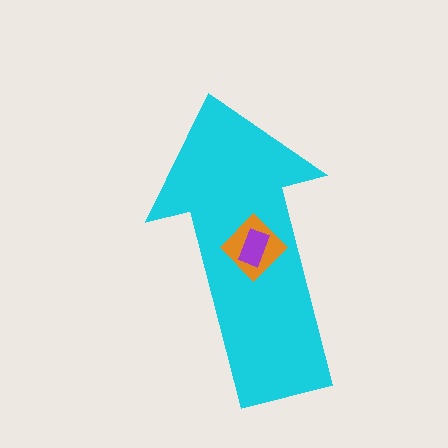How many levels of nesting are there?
3.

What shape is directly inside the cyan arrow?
The orange diamond.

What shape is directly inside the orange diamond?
The purple rectangle.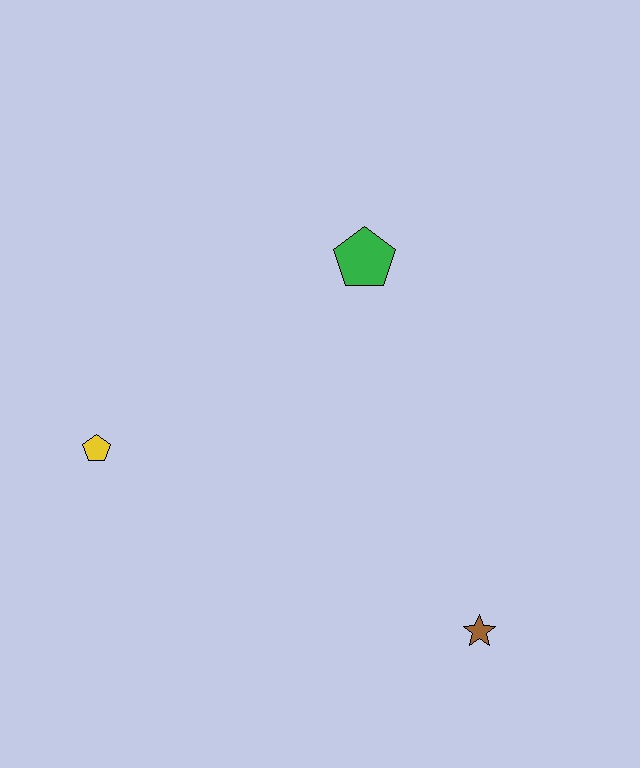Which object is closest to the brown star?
The green pentagon is closest to the brown star.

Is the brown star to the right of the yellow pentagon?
Yes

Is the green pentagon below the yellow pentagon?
No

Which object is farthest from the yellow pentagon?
The brown star is farthest from the yellow pentagon.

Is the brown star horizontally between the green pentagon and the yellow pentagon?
No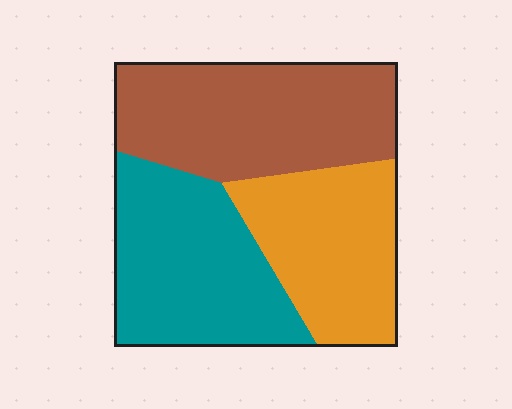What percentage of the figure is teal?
Teal takes up about one third (1/3) of the figure.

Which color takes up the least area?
Orange, at roughly 30%.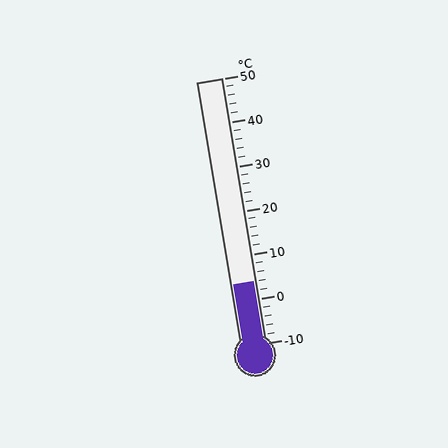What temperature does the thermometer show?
The thermometer shows approximately 4°C.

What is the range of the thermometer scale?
The thermometer scale ranges from -10°C to 50°C.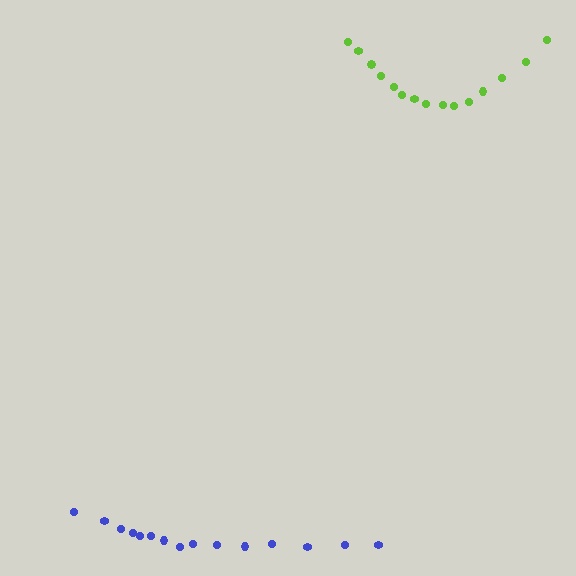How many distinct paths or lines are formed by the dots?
There are 2 distinct paths.